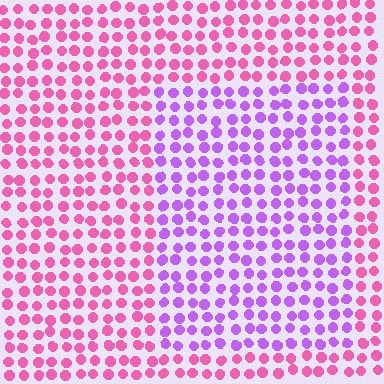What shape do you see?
I see a rectangle.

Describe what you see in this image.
The image is filled with small pink elements in a uniform arrangement. A rectangle-shaped region is visible where the elements are tinted to a slightly different hue, forming a subtle color boundary.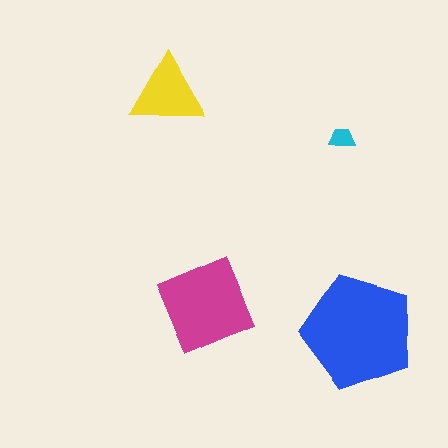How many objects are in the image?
There are 4 objects in the image.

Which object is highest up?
The yellow triangle is topmost.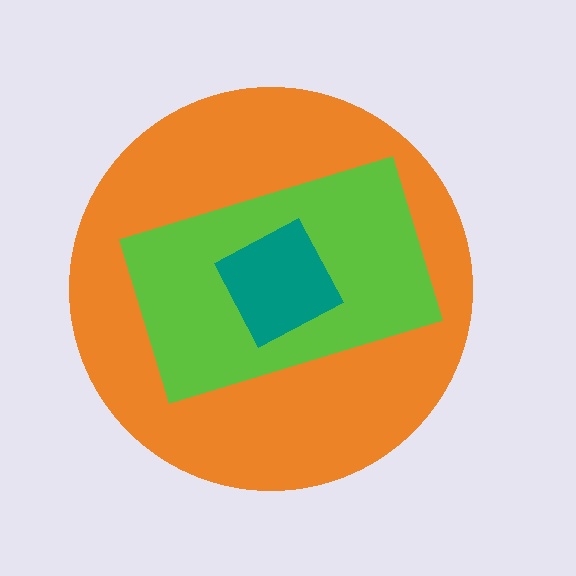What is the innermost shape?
The teal square.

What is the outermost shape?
The orange circle.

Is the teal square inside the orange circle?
Yes.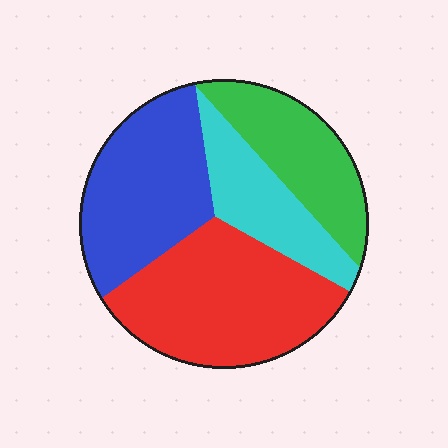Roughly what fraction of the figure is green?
Green covers about 20% of the figure.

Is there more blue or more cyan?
Blue.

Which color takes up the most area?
Red, at roughly 35%.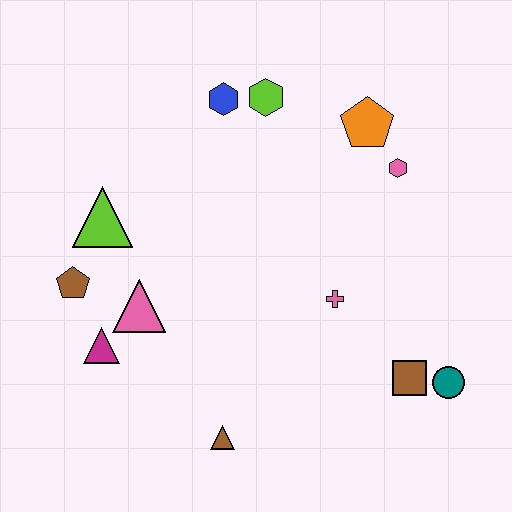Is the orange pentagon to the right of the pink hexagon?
No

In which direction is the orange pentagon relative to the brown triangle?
The orange pentagon is above the brown triangle.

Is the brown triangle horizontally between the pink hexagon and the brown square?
No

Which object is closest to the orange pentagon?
The pink hexagon is closest to the orange pentagon.